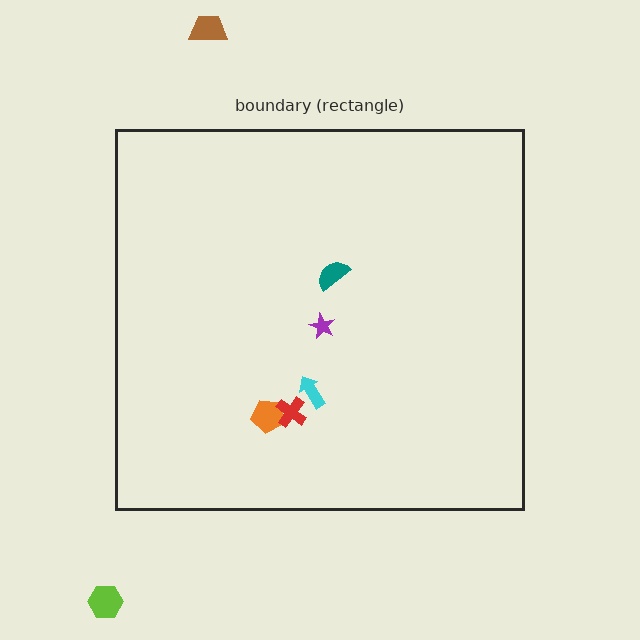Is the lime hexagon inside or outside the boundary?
Outside.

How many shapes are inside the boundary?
5 inside, 2 outside.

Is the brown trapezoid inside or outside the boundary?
Outside.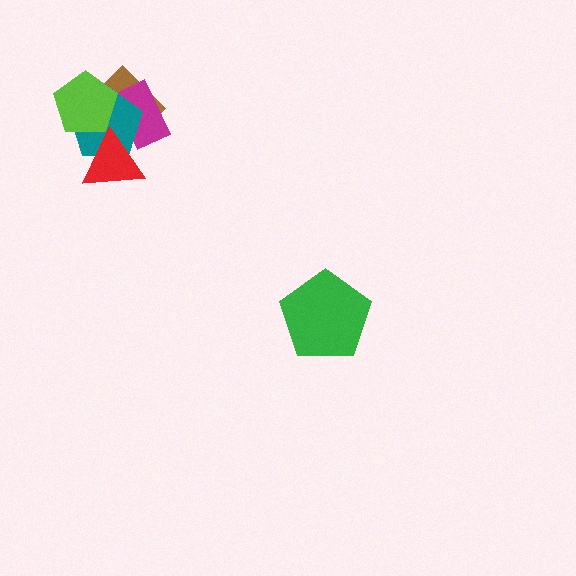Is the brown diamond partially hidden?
Yes, it is partially covered by another shape.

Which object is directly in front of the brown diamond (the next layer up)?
The magenta rectangle is directly in front of the brown diamond.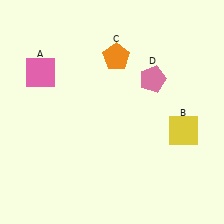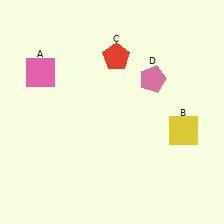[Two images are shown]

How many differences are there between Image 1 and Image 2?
There is 1 difference between the two images.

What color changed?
The pentagon (C) changed from orange in Image 1 to red in Image 2.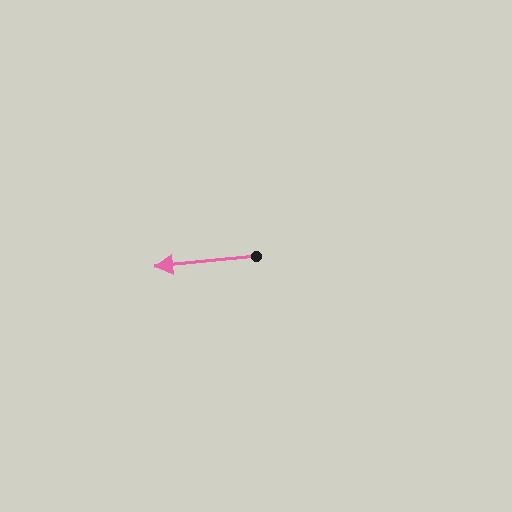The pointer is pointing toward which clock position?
Roughly 9 o'clock.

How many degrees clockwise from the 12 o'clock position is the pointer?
Approximately 264 degrees.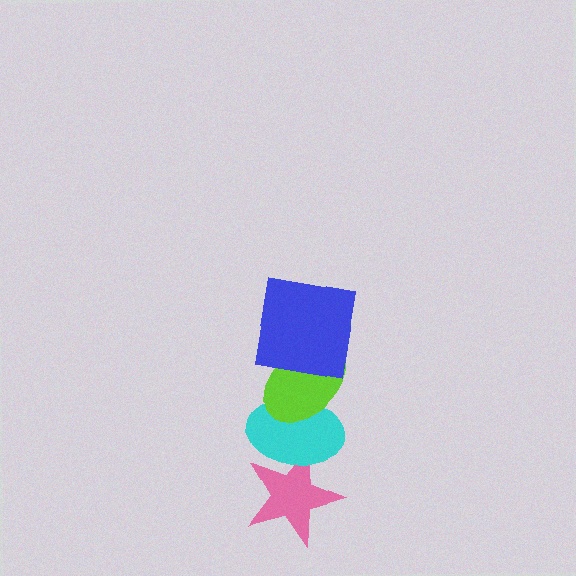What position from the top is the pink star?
The pink star is 4th from the top.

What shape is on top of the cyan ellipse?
The lime ellipse is on top of the cyan ellipse.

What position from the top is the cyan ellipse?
The cyan ellipse is 3rd from the top.